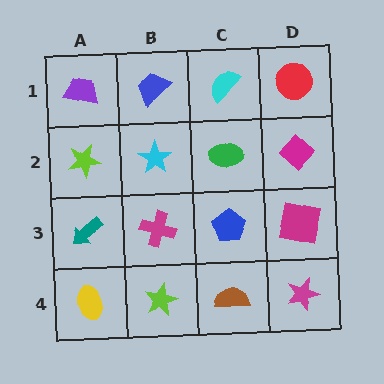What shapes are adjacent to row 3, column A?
A lime star (row 2, column A), a yellow ellipse (row 4, column A), a magenta cross (row 3, column B).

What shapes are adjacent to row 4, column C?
A blue pentagon (row 3, column C), a lime star (row 4, column B), a magenta star (row 4, column D).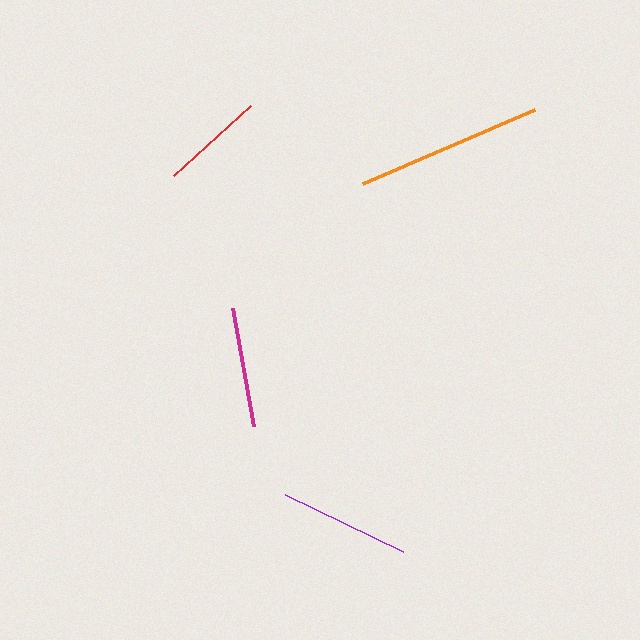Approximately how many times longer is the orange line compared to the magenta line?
The orange line is approximately 1.6 times the length of the magenta line.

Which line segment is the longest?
The orange line is the longest at approximately 187 pixels.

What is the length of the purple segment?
The purple segment is approximately 131 pixels long.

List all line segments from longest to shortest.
From longest to shortest: orange, purple, magenta, red.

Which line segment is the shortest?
The red line is the shortest at approximately 104 pixels.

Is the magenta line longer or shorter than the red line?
The magenta line is longer than the red line.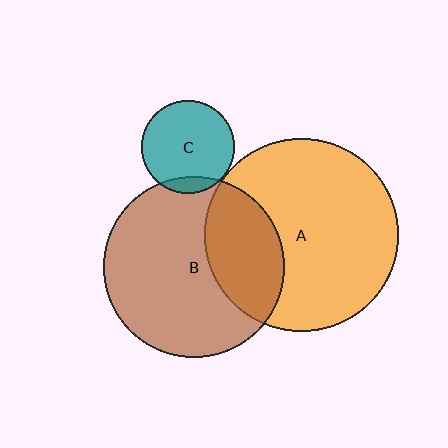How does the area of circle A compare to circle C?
Approximately 4.3 times.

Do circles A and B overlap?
Yes.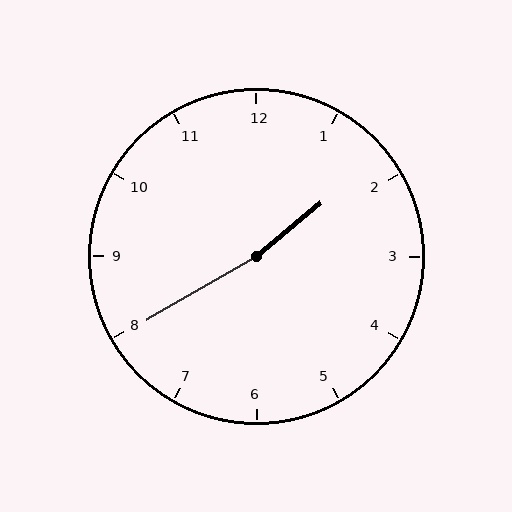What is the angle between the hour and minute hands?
Approximately 170 degrees.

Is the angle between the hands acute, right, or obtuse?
It is obtuse.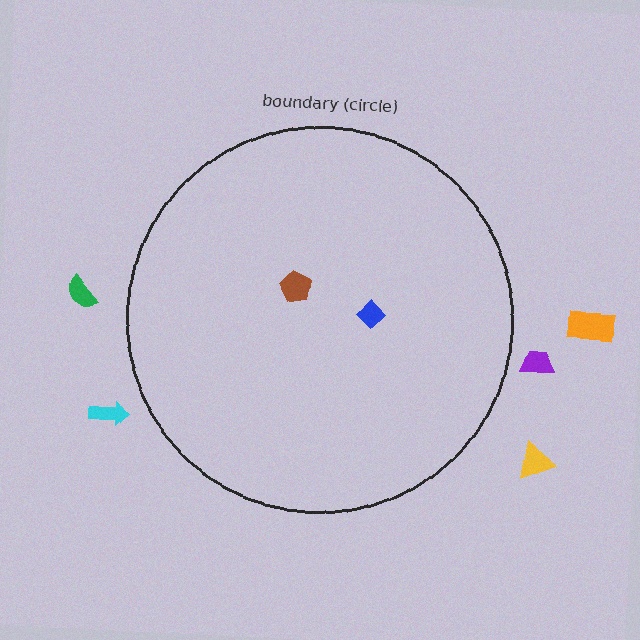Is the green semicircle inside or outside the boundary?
Outside.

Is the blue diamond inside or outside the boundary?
Inside.